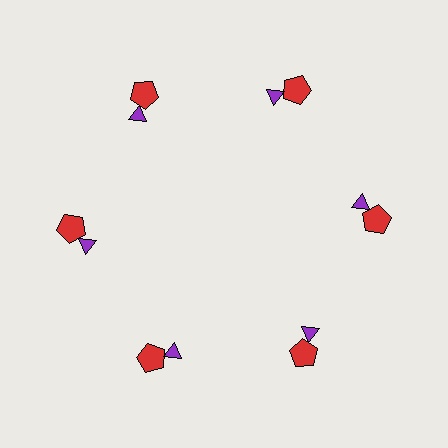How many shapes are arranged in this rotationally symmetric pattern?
There are 12 shapes, arranged in 6 groups of 2.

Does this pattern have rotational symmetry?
Yes, this pattern has 6-fold rotational symmetry. It looks the same after rotating 60 degrees around the center.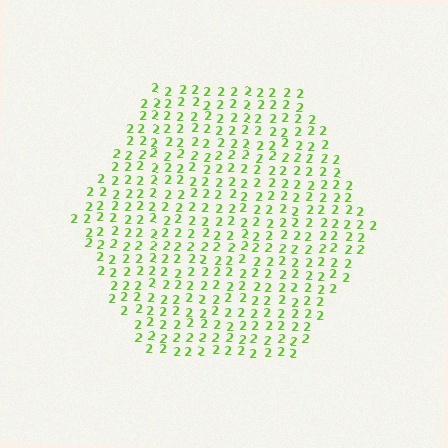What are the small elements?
The small elements are digit 2's.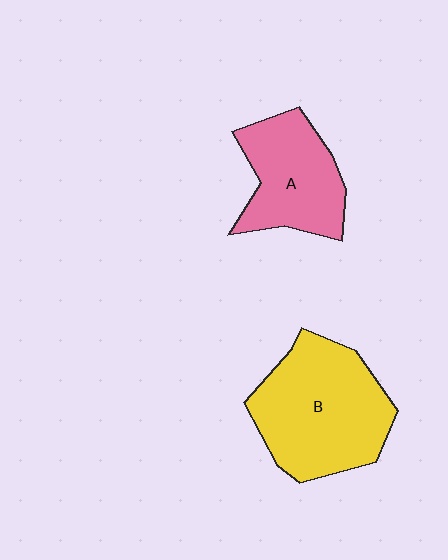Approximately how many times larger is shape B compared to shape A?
Approximately 1.5 times.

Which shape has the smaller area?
Shape A (pink).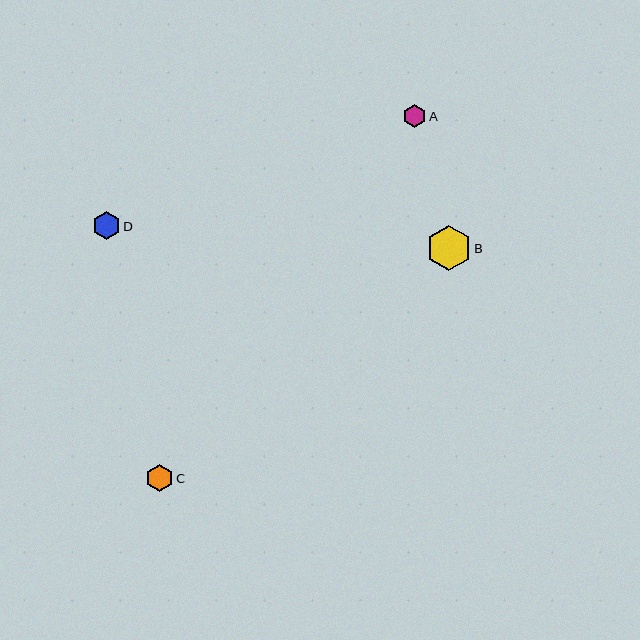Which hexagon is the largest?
Hexagon B is the largest with a size of approximately 45 pixels.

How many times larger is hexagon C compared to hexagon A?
Hexagon C is approximately 1.2 times the size of hexagon A.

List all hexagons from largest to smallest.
From largest to smallest: B, D, C, A.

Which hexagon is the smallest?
Hexagon A is the smallest with a size of approximately 23 pixels.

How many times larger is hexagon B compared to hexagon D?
Hexagon B is approximately 1.6 times the size of hexagon D.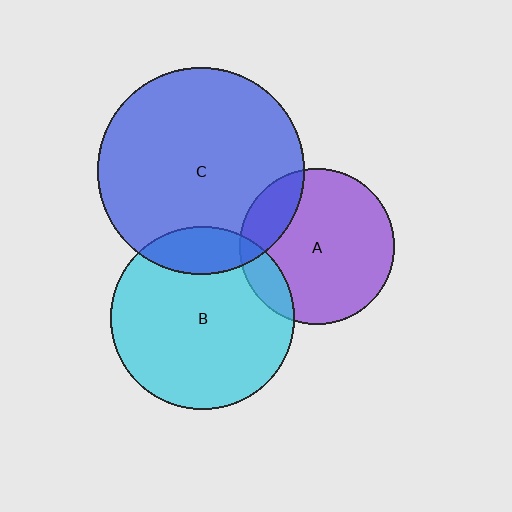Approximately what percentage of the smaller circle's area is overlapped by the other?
Approximately 15%.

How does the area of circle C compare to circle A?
Approximately 1.8 times.